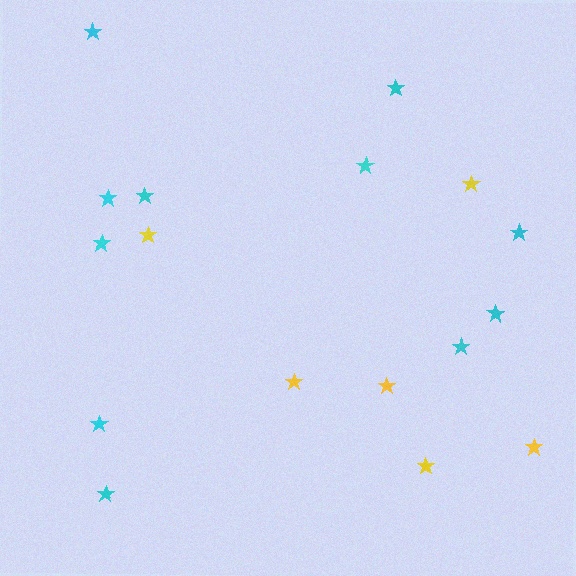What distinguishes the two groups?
There are 2 groups: one group of cyan stars (11) and one group of yellow stars (6).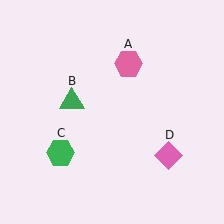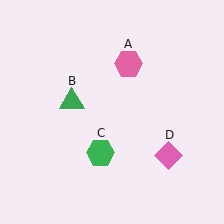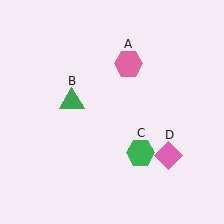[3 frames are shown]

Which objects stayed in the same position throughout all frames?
Pink hexagon (object A) and green triangle (object B) and pink diamond (object D) remained stationary.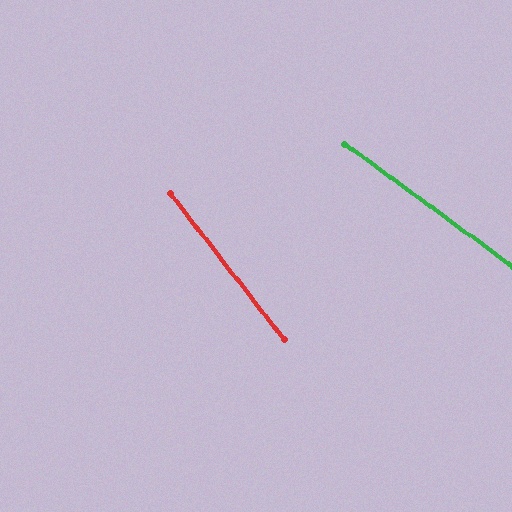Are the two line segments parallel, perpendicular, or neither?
Neither parallel nor perpendicular — they differ by about 16°.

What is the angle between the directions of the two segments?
Approximately 16 degrees.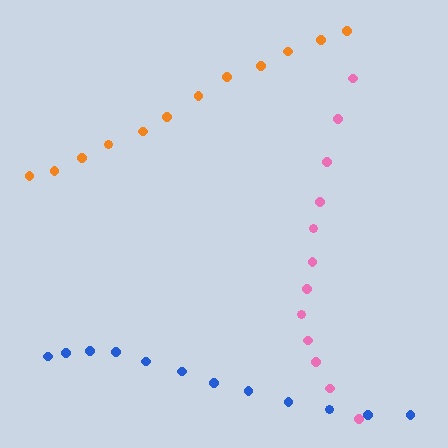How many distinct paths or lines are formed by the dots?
There are 3 distinct paths.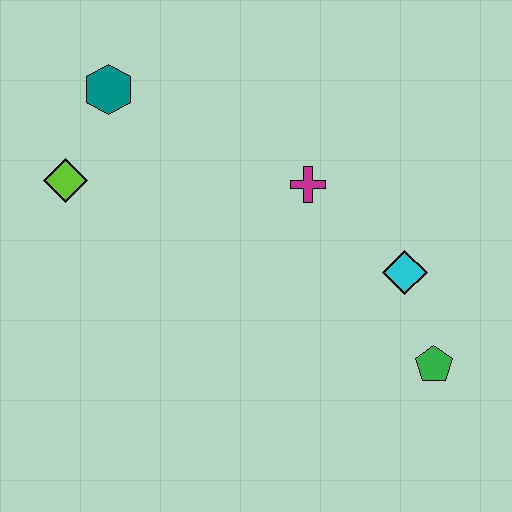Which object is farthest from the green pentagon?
The teal hexagon is farthest from the green pentagon.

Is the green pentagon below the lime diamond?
Yes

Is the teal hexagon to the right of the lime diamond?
Yes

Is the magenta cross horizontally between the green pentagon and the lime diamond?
Yes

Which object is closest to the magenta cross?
The cyan diamond is closest to the magenta cross.